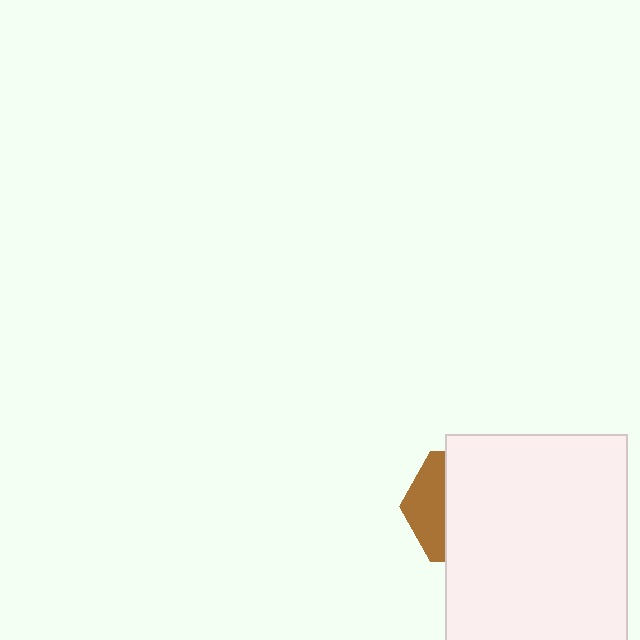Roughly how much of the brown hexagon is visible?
A small part of it is visible (roughly 32%).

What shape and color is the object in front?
The object in front is a white rectangle.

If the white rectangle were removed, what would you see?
You would see the complete brown hexagon.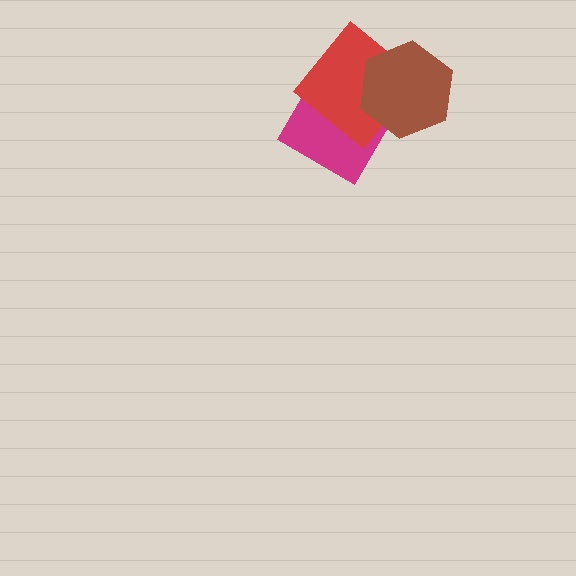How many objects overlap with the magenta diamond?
2 objects overlap with the magenta diamond.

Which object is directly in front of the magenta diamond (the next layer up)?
The red diamond is directly in front of the magenta diamond.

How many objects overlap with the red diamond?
2 objects overlap with the red diamond.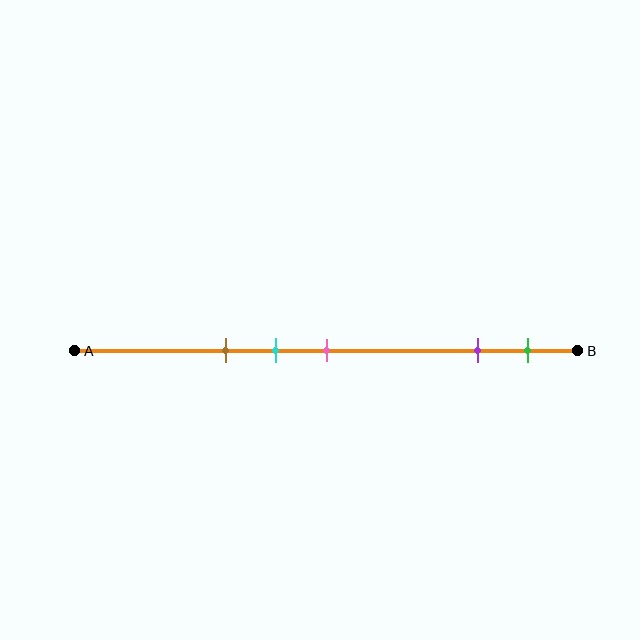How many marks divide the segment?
There are 5 marks dividing the segment.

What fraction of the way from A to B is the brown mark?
The brown mark is approximately 30% (0.3) of the way from A to B.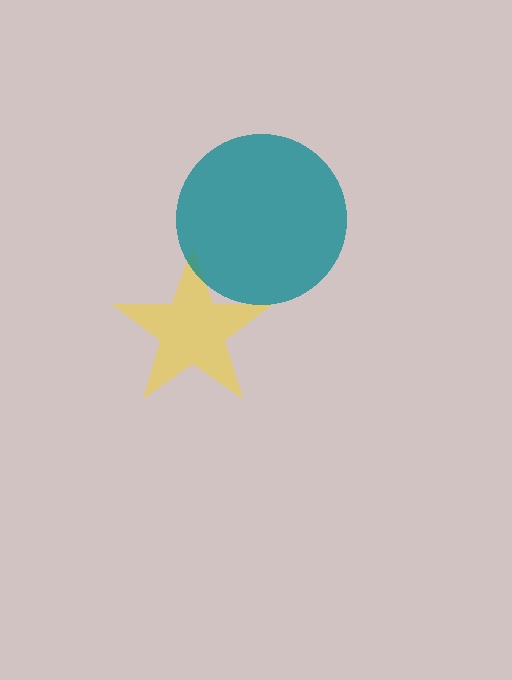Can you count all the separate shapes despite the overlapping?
Yes, there are 2 separate shapes.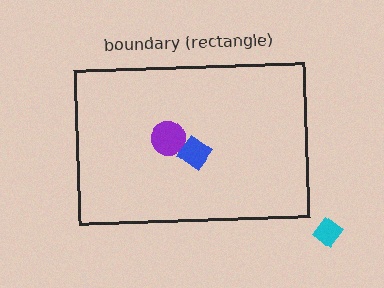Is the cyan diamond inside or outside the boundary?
Outside.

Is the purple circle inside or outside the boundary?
Inside.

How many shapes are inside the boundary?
2 inside, 1 outside.